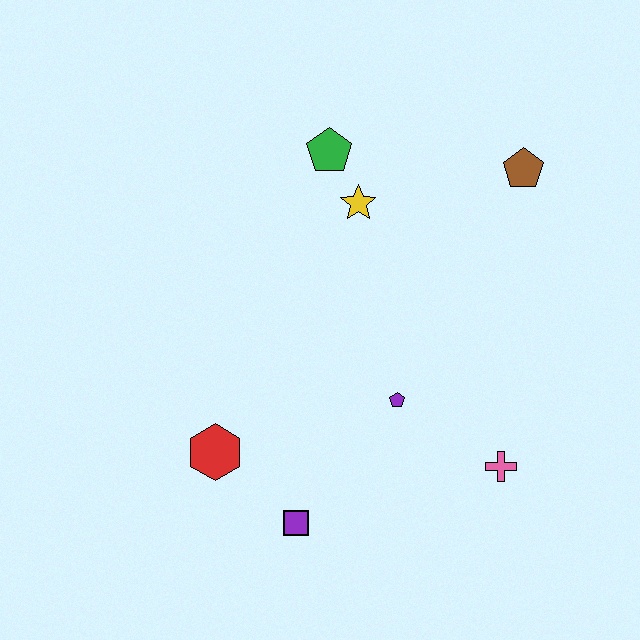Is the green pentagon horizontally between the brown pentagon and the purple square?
Yes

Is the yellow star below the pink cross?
No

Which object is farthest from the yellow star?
The purple square is farthest from the yellow star.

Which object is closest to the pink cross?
The purple pentagon is closest to the pink cross.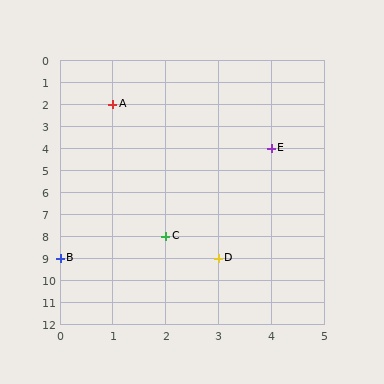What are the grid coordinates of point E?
Point E is at grid coordinates (4, 4).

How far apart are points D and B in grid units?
Points D and B are 3 columns apart.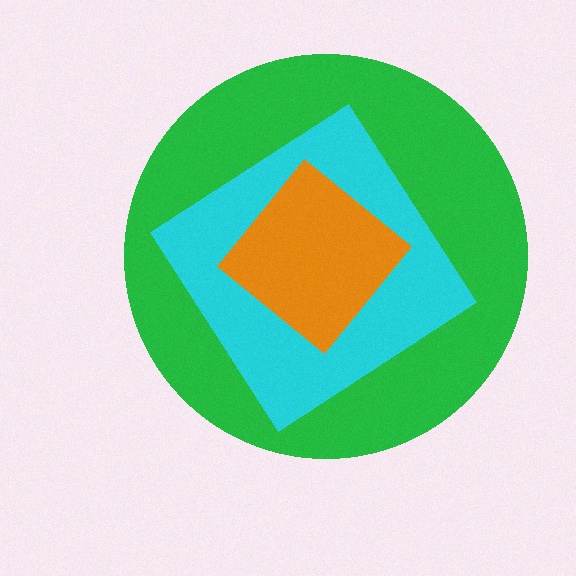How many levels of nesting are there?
3.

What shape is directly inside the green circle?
The cyan diamond.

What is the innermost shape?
The orange diamond.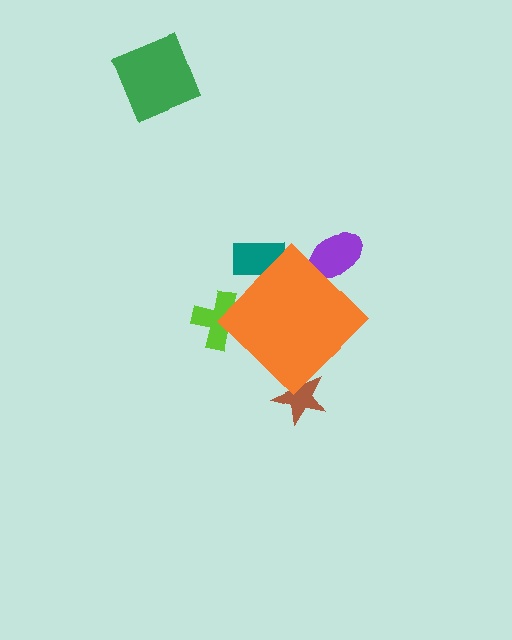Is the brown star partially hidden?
Yes, the brown star is partially hidden behind the orange diamond.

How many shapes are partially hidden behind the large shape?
4 shapes are partially hidden.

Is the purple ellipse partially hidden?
Yes, the purple ellipse is partially hidden behind the orange diamond.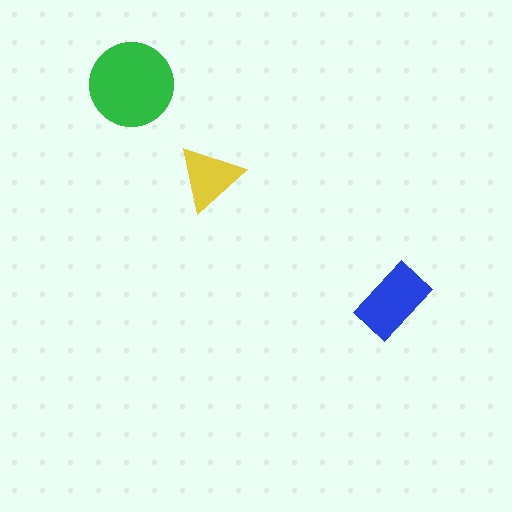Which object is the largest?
The green circle.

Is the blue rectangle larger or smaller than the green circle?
Smaller.